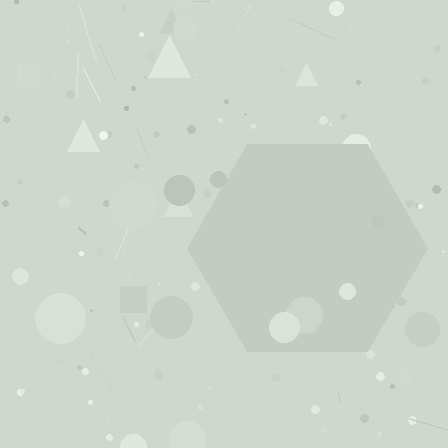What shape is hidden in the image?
A hexagon is hidden in the image.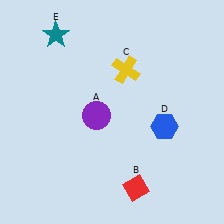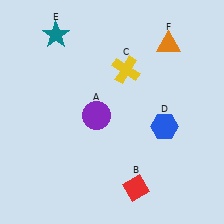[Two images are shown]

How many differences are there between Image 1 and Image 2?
There is 1 difference between the two images.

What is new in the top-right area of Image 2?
An orange triangle (F) was added in the top-right area of Image 2.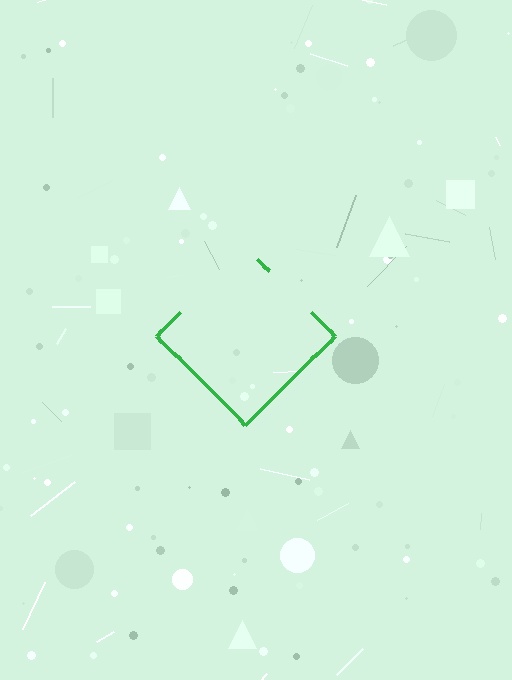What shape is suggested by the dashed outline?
The dashed outline suggests a diamond.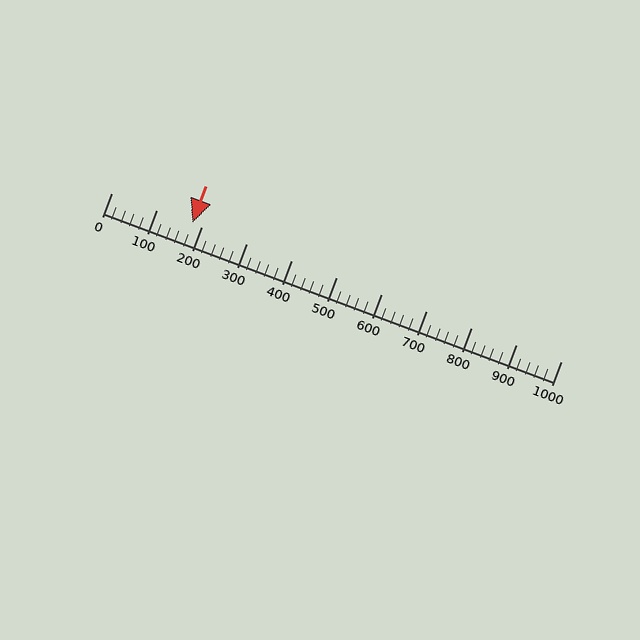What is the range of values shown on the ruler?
The ruler shows values from 0 to 1000.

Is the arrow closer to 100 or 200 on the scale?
The arrow is closer to 200.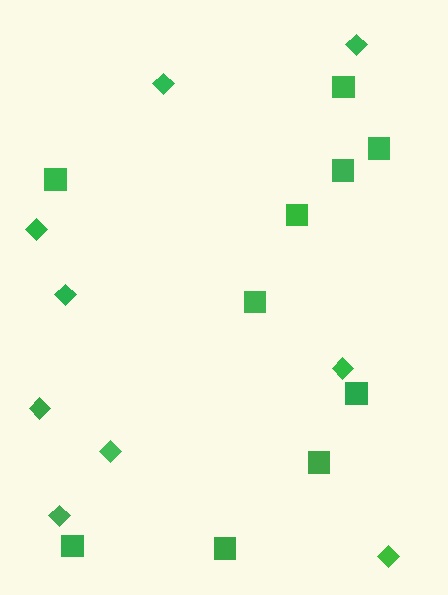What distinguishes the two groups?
There are 2 groups: one group of squares (10) and one group of diamonds (9).